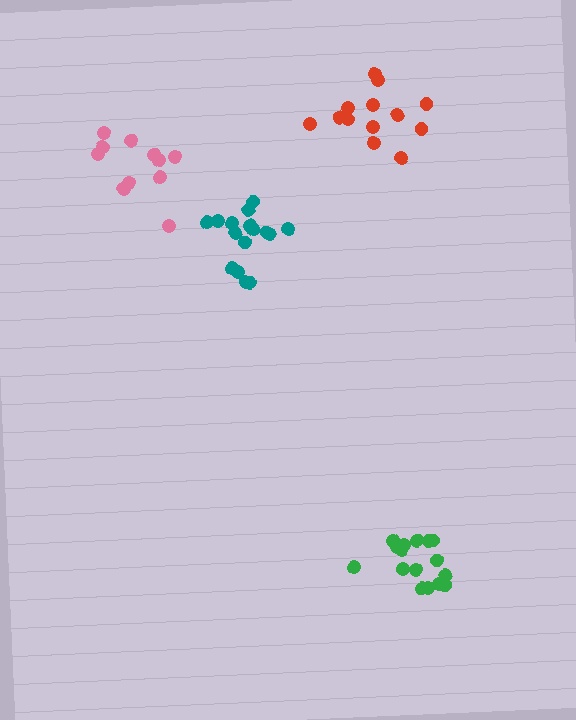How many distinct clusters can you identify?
There are 4 distinct clusters.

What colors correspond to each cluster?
The clusters are colored: pink, red, teal, green.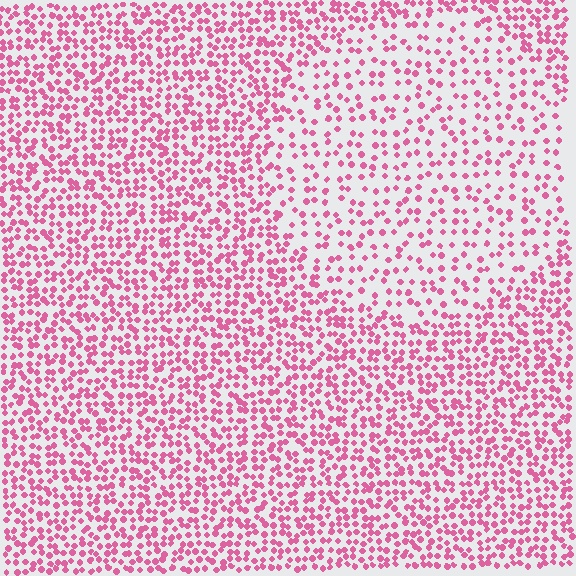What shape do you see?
I see a circle.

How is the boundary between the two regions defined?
The boundary is defined by a change in element density (approximately 1.9x ratio). All elements are the same color, size, and shape.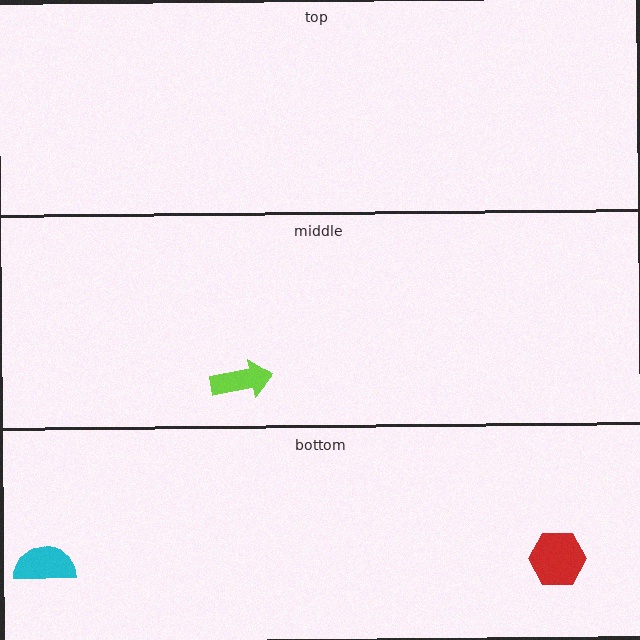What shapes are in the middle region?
The lime arrow.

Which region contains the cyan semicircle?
The bottom region.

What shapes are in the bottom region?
The cyan semicircle, the red hexagon.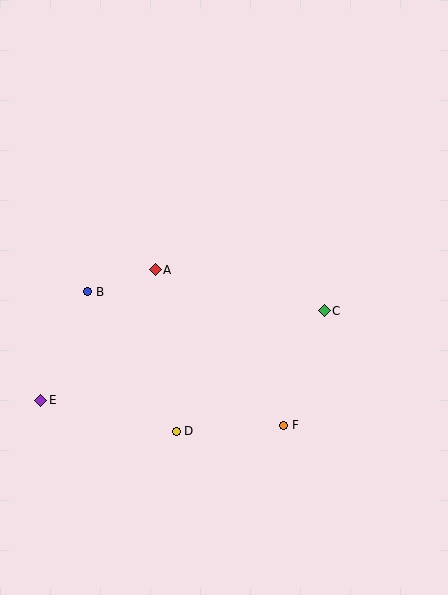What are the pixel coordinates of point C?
Point C is at (324, 311).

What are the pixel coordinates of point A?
Point A is at (155, 270).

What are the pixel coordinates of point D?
Point D is at (176, 431).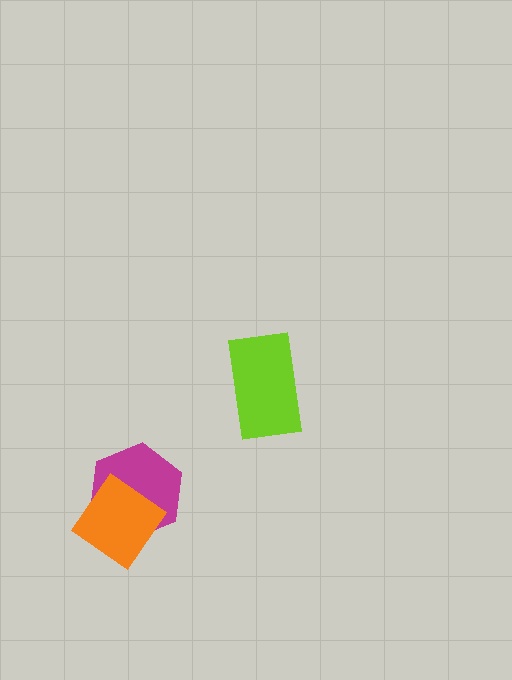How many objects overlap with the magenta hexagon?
1 object overlaps with the magenta hexagon.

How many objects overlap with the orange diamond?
1 object overlaps with the orange diamond.